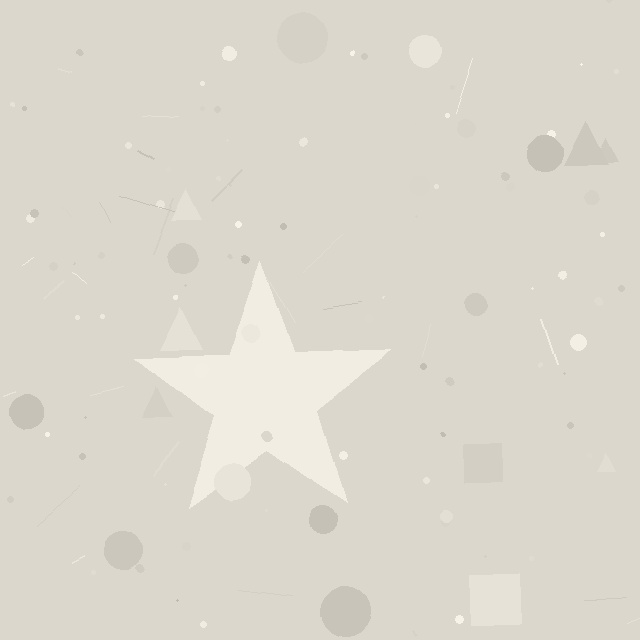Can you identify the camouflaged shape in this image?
The camouflaged shape is a star.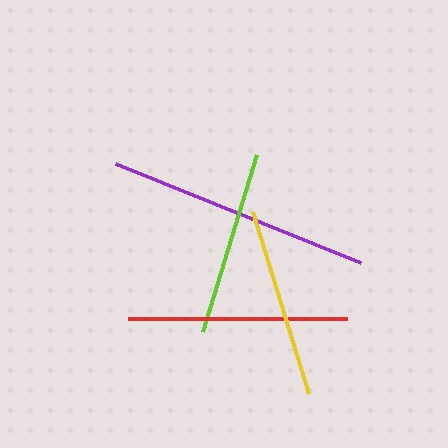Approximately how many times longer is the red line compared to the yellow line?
The red line is approximately 1.2 times the length of the yellow line.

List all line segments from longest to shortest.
From longest to shortest: purple, red, yellow, lime.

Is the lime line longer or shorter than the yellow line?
The yellow line is longer than the lime line.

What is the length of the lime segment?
The lime segment is approximately 185 pixels long.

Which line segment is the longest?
The purple line is the longest at approximately 265 pixels.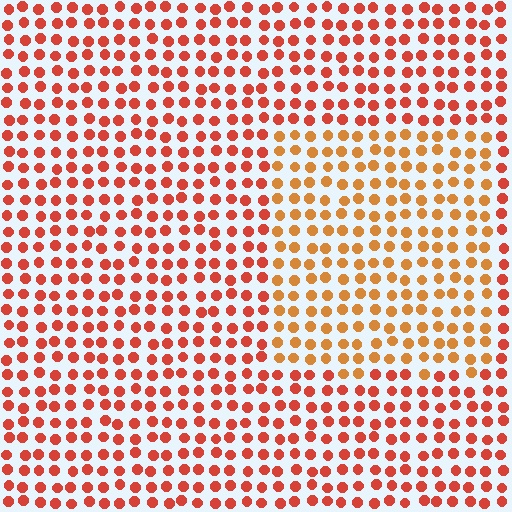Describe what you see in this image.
The image is filled with small red elements in a uniform arrangement. A rectangle-shaped region is visible where the elements are tinted to a slightly different hue, forming a subtle color boundary.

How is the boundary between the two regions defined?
The boundary is defined purely by a slight shift in hue (about 27 degrees). Spacing, size, and orientation are identical on both sides.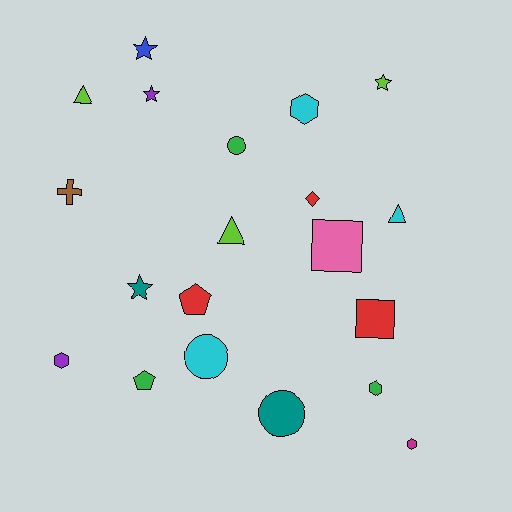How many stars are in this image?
There are 4 stars.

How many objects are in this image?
There are 20 objects.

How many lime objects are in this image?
There are 3 lime objects.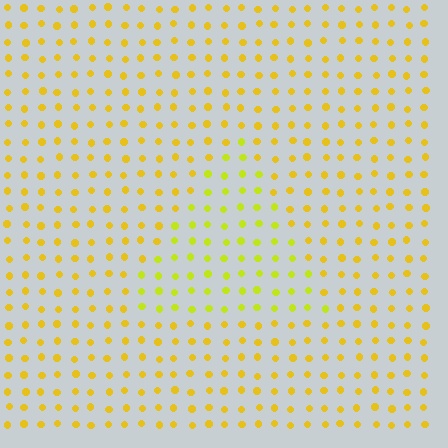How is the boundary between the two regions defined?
The boundary is defined purely by a slight shift in hue (about 23 degrees). Spacing, size, and orientation are identical on both sides.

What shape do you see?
I see a triangle.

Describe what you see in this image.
The image is filled with small yellow elements in a uniform arrangement. A triangle-shaped region is visible where the elements are tinted to a slightly different hue, forming a subtle color boundary.